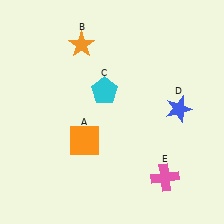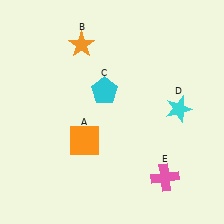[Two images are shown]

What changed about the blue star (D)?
In Image 1, D is blue. In Image 2, it changed to cyan.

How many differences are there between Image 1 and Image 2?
There is 1 difference between the two images.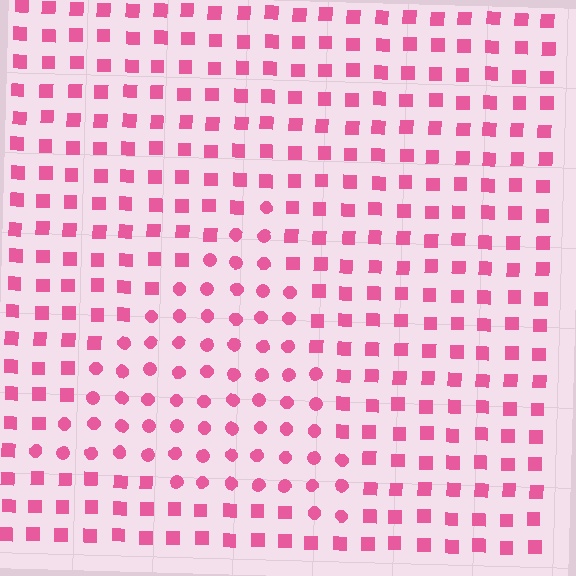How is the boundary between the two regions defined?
The boundary is defined by a change in element shape: circles inside vs. squares outside. All elements share the same color and spacing.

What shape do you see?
I see a triangle.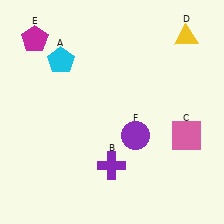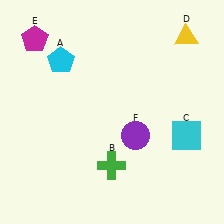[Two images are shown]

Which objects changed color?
B changed from purple to green. C changed from pink to cyan.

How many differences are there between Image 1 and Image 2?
There are 2 differences between the two images.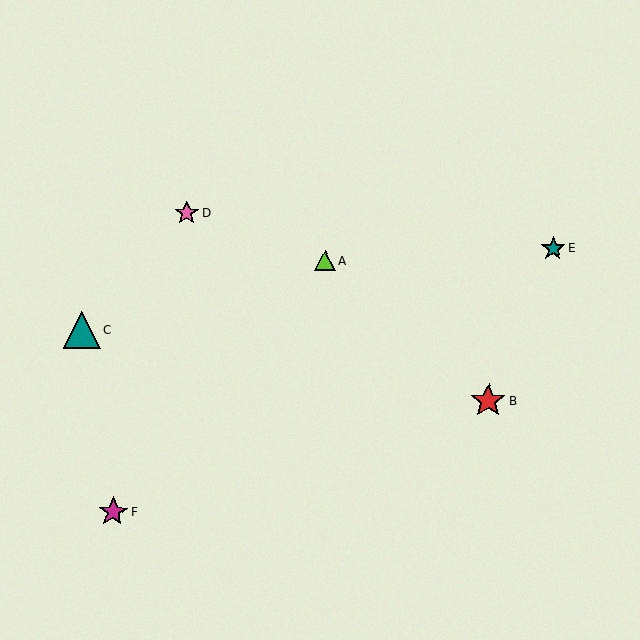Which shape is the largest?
The teal triangle (labeled C) is the largest.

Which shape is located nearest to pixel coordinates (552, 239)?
The teal star (labeled E) at (553, 248) is nearest to that location.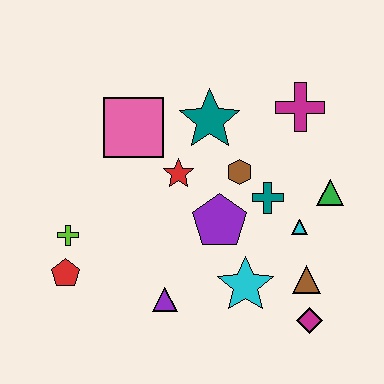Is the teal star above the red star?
Yes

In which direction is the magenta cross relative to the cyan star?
The magenta cross is above the cyan star.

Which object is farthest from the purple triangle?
The magenta cross is farthest from the purple triangle.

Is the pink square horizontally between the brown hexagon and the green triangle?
No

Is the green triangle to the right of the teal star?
Yes